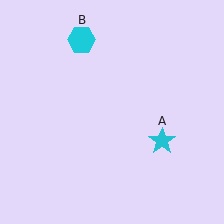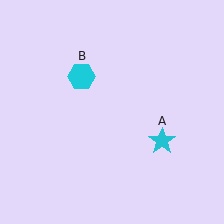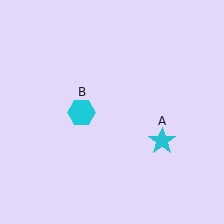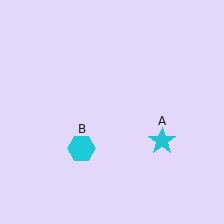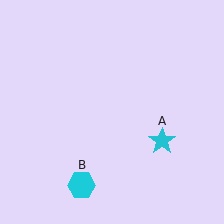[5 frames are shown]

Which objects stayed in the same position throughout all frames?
Cyan star (object A) remained stationary.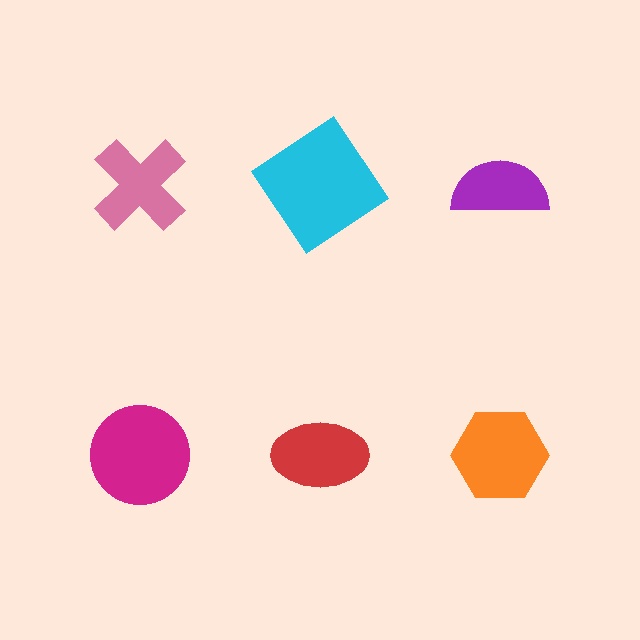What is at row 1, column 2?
A cyan diamond.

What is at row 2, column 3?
An orange hexagon.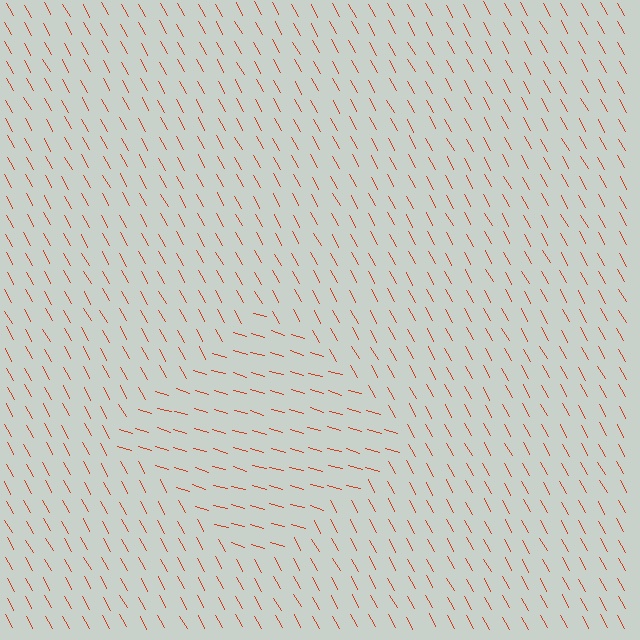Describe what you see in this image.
The image is filled with small red line segments. A diamond region in the image has lines oriented differently from the surrounding lines, creating a visible texture boundary.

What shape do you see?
I see a diamond.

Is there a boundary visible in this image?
Yes, there is a texture boundary formed by a change in line orientation.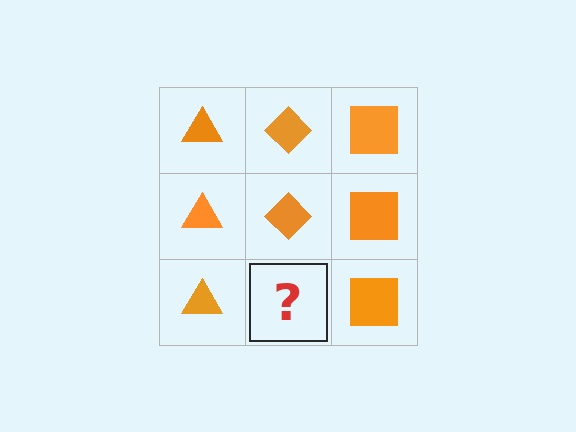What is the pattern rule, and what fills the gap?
The rule is that each column has a consistent shape. The gap should be filled with an orange diamond.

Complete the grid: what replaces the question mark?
The question mark should be replaced with an orange diamond.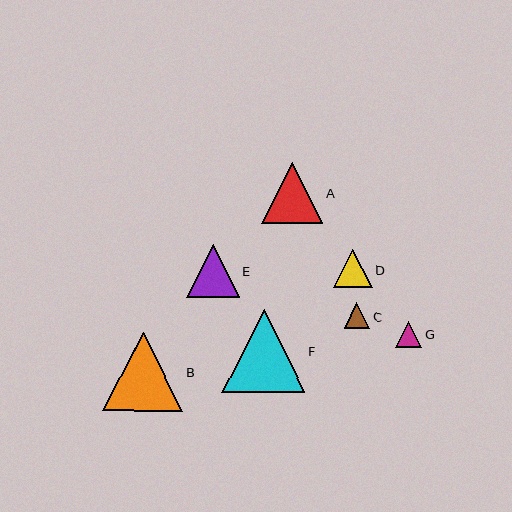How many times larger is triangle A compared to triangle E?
Triangle A is approximately 1.2 times the size of triangle E.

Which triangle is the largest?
Triangle F is the largest with a size of approximately 83 pixels.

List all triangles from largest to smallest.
From largest to smallest: F, B, A, E, D, G, C.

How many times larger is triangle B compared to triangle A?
Triangle B is approximately 1.3 times the size of triangle A.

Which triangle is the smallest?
Triangle C is the smallest with a size of approximately 26 pixels.